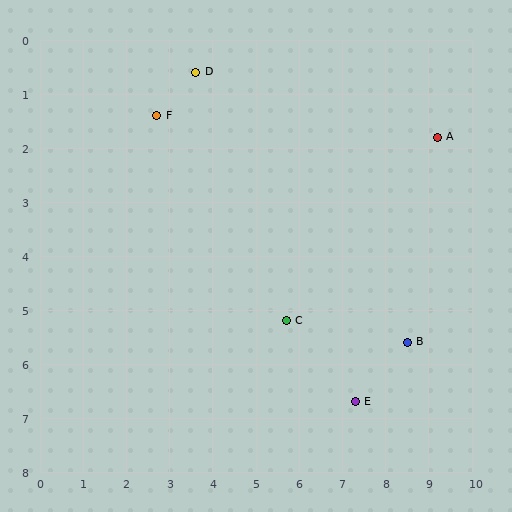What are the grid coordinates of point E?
Point E is at approximately (7.3, 6.7).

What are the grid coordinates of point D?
Point D is at approximately (3.6, 0.6).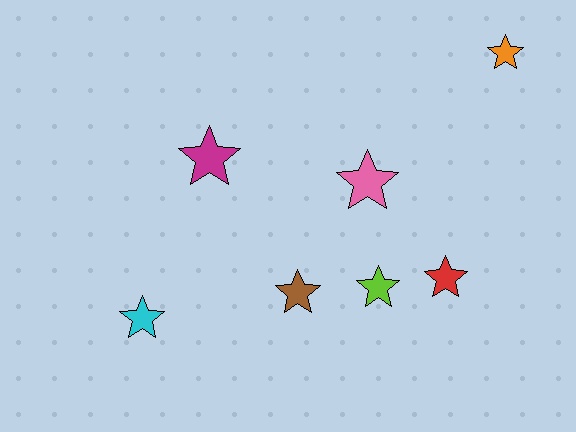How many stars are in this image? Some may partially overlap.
There are 7 stars.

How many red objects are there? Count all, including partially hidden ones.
There is 1 red object.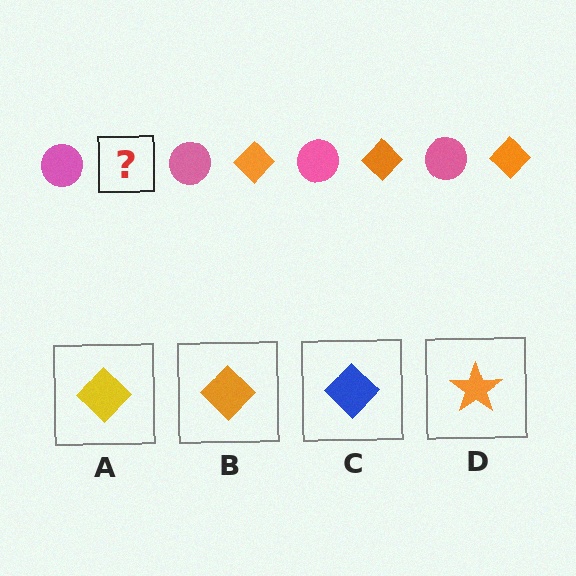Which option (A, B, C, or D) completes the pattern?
B.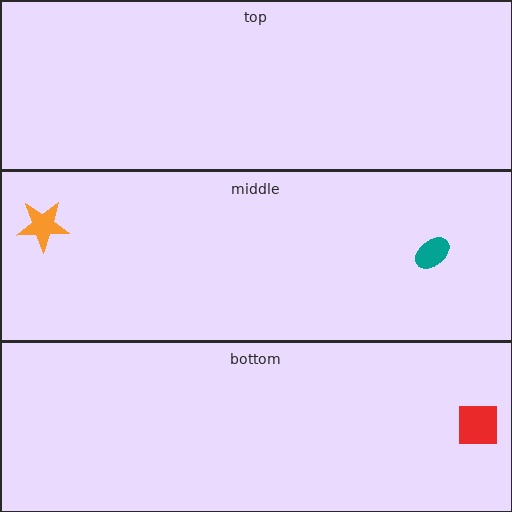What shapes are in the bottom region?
The red square.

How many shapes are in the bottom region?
1.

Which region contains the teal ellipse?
The middle region.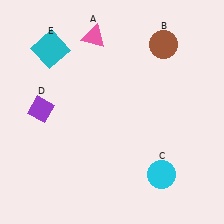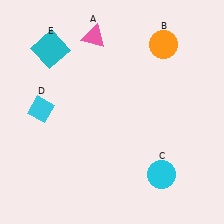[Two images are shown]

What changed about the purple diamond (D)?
In Image 1, D is purple. In Image 2, it changed to cyan.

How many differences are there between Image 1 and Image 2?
There are 2 differences between the two images.